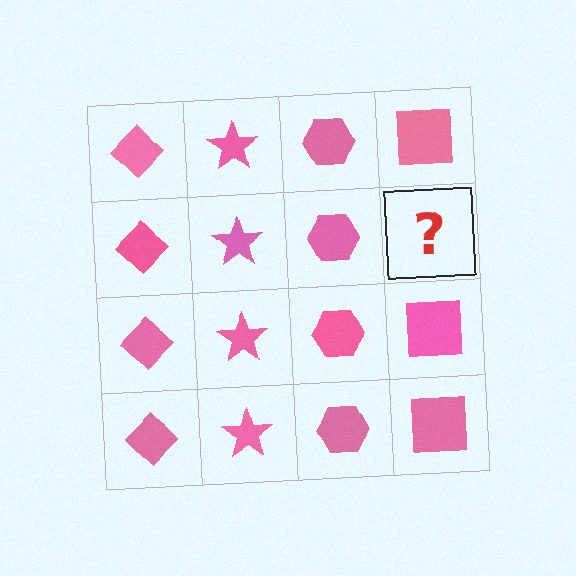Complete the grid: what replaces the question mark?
The question mark should be replaced with a pink square.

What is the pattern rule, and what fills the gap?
The rule is that each column has a consistent shape. The gap should be filled with a pink square.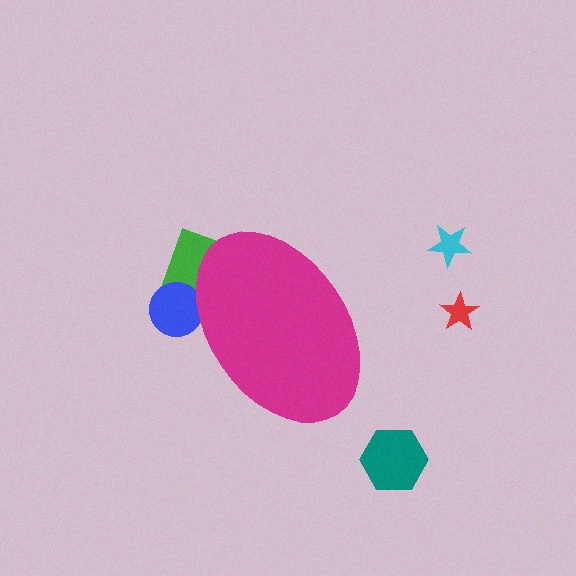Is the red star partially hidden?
No, the red star is fully visible.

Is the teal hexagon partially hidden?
No, the teal hexagon is fully visible.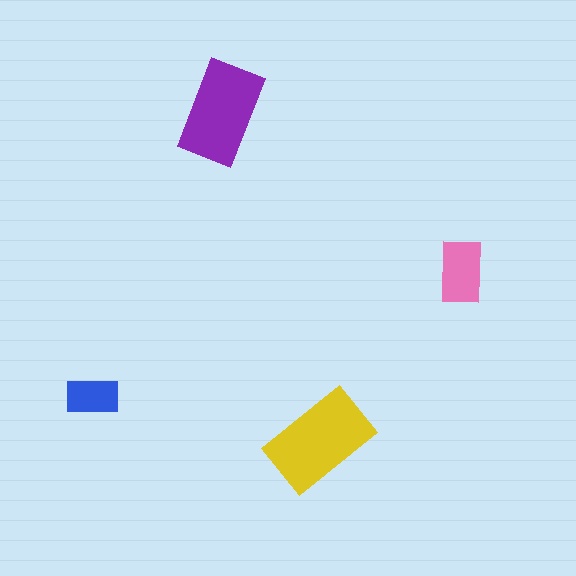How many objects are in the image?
There are 4 objects in the image.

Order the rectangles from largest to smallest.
the yellow one, the purple one, the pink one, the blue one.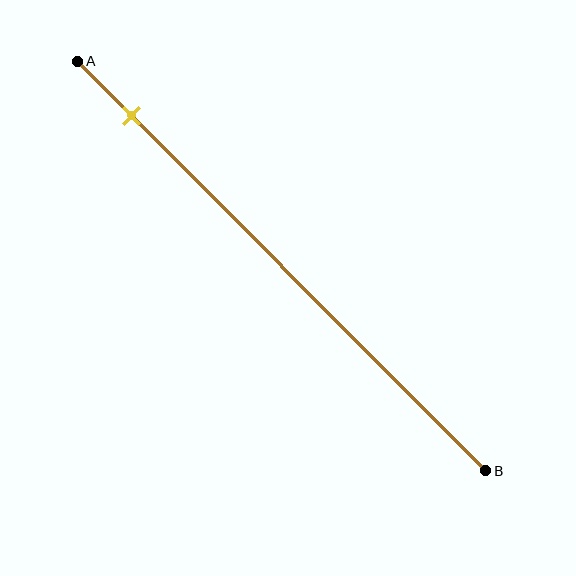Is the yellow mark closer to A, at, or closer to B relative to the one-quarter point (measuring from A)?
The yellow mark is closer to point A than the one-quarter point of segment AB.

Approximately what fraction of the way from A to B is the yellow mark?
The yellow mark is approximately 15% of the way from A to B.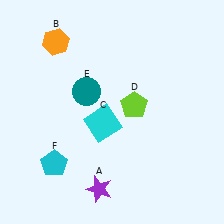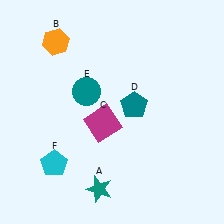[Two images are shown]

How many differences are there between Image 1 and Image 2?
There are 3 differences between the two images.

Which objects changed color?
A changed from purple to teal. C changed from cyan to magenta. D changed from lime to teal.